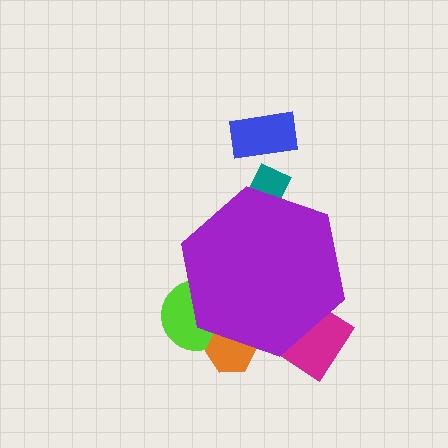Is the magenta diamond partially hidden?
Yes, the magenta diamond is partially hidden behind the purple hexagon.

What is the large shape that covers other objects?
A purple hexagon.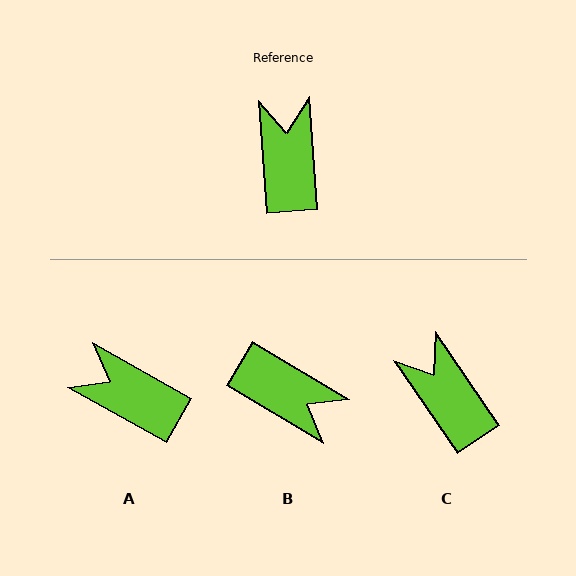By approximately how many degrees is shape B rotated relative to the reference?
Approximately 125 degrees clockwise.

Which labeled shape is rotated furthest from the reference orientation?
B, about 125 degrees away.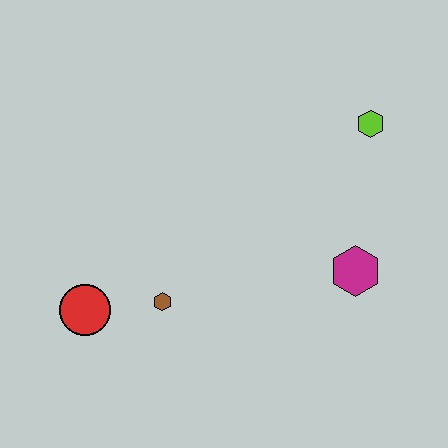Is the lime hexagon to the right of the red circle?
Yes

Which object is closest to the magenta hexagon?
The lime hexagon is closest to the magenta hexagon.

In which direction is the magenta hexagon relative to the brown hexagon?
The magenta hexagon is to the right of the brown hexagon.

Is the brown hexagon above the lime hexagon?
No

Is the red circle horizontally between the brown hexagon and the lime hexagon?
No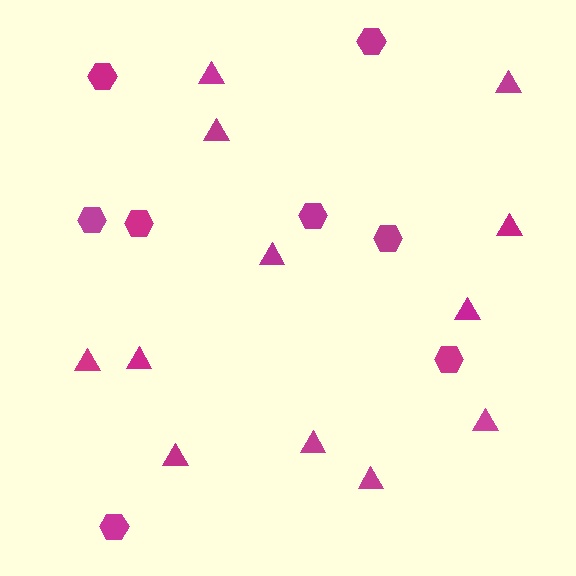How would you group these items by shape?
There are 2 groups: one group of triangles (12) and one group of hexagons (8).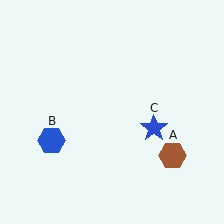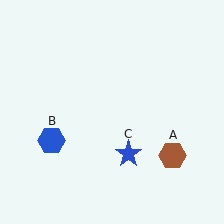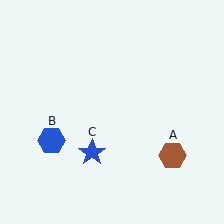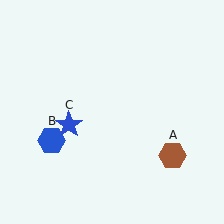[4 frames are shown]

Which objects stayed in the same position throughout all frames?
Brown hexagon (object A) and blue hexagon (object B) remained stationary.